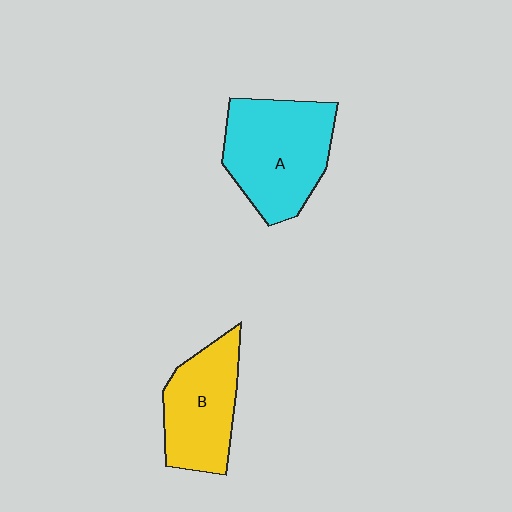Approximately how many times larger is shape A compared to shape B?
Approximately 1.3 times.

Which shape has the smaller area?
Shape B (yellow).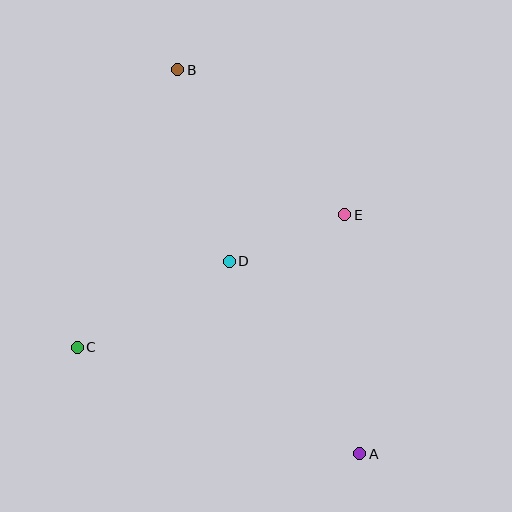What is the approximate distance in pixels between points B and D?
The distance between B and D is approximately 199 pixels.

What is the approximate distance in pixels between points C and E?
The distance between C and E is approximately 299 pixels.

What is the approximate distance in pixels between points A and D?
The distance between A and D is approximately 232 pixels.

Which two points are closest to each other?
Points D and E are closest to each other.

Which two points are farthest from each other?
Points A and B are farthest from each other.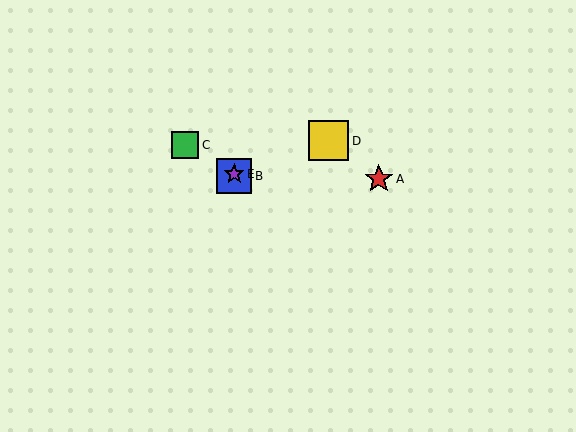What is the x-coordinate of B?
Object B is at x≈234.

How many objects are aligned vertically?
2 objects (B, E) are aligned vertically.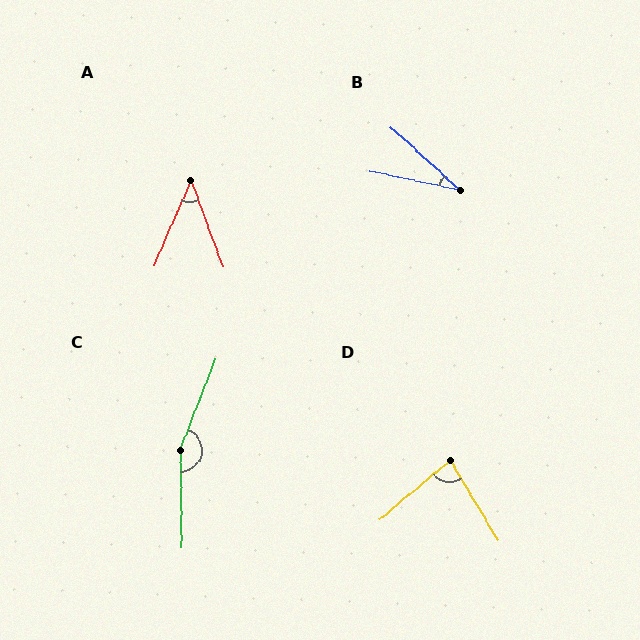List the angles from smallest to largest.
B (31°), A (44°), D (81°), C (158°).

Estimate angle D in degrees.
Approximately 81 degrees.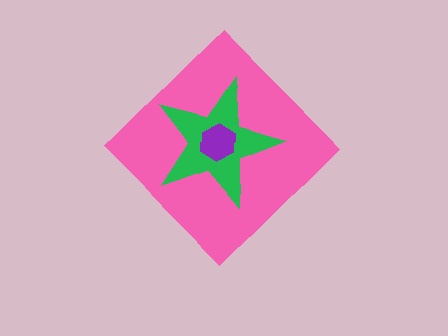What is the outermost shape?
The pink diamond.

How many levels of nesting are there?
3.